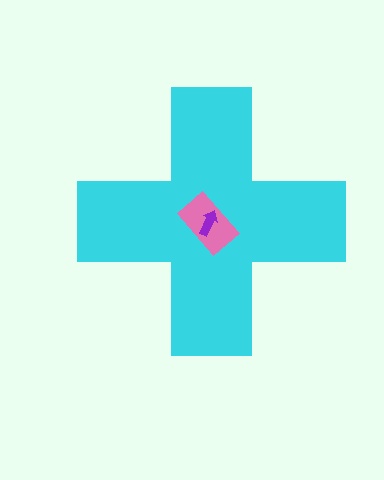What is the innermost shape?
The purple arrow.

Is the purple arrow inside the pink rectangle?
Yes.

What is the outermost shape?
The cyan cross.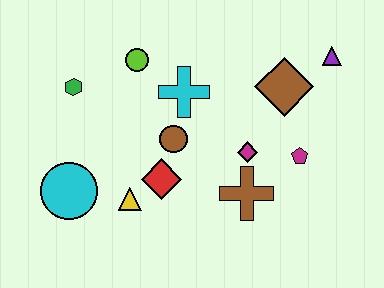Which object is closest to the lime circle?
The cyan cross is closest to the lime circle.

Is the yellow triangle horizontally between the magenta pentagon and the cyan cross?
No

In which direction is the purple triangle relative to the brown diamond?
The purple triangle is to the right of the brown diamond.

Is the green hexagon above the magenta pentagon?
Yes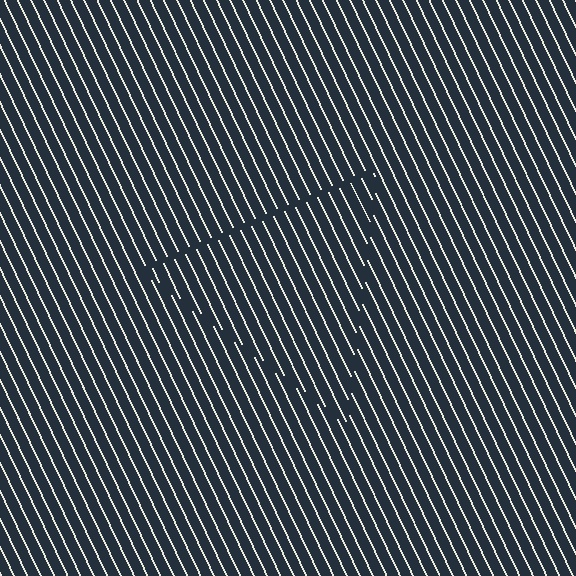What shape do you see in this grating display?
An illusory triangle. The interior of the shape contains the same grating, shifted by half a period — the contour is defined by the phase discontinuity where line-ends from the inner and outer gratings abut.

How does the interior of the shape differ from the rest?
The interior of the shape contains the same grating, shifted by half a period — the contour is defined by the phase discontinuity where line-ends from the inner and outer gratings abut.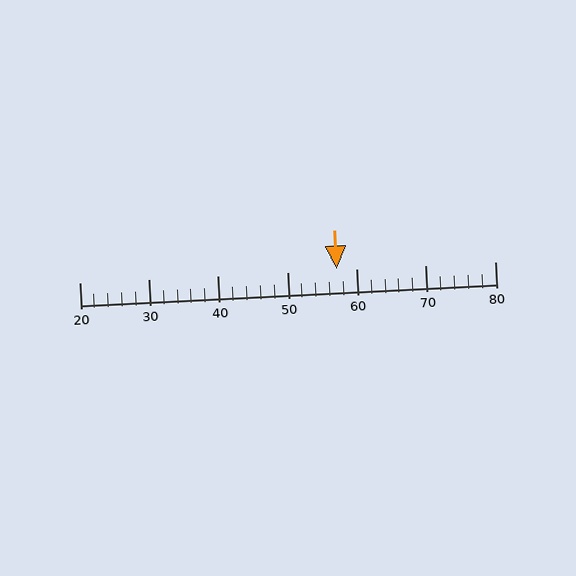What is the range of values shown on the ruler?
The ruler shows values from 20 to 80.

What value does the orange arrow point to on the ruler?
The orange arrow points to approximately 57.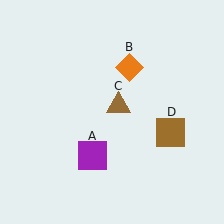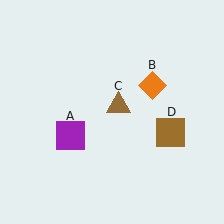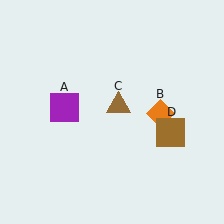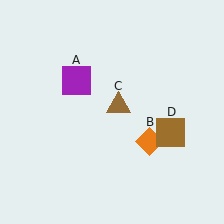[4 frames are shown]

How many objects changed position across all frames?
2 objects changed position: purple square (object A), orange diamond (object B).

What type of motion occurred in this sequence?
The purple square (object A), orange diamond (object B) rotated clockwise around the center of the scene.